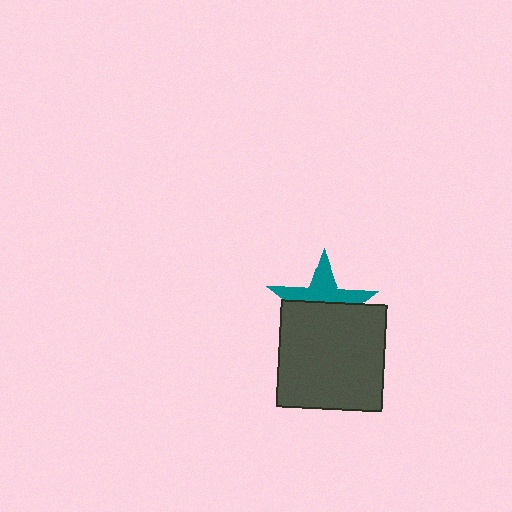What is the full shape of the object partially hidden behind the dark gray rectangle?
The partially hidden object is a teal star.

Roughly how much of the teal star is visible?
A small part of it is visible (roughly 43%).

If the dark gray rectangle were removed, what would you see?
You would see the complete teal star.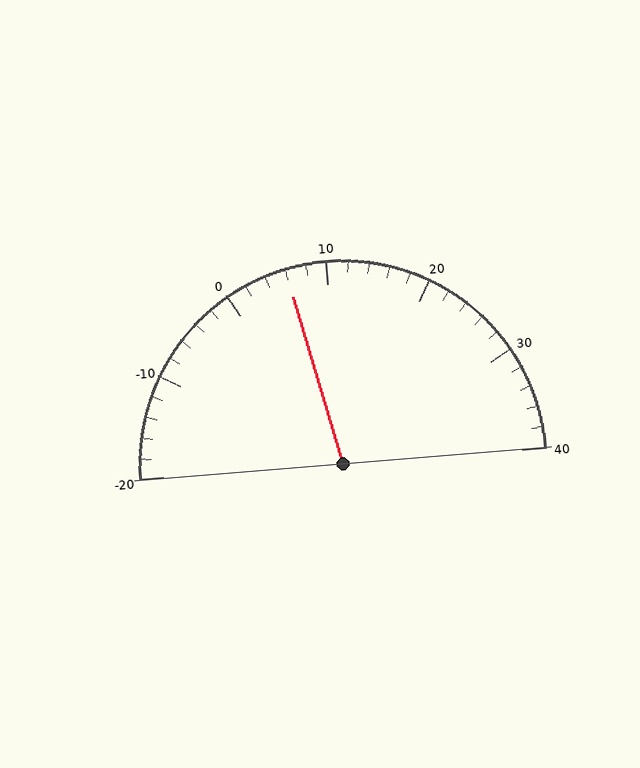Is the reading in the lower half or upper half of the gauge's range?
The reading is in the lower half of the range (-20 to 40).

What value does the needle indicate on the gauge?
The needle indicates approximately 6.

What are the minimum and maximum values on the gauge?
The gauge ranges from -20 to 40.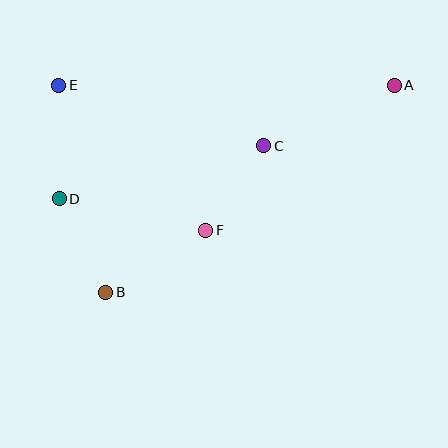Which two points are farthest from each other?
Points A and B are farthest from each other.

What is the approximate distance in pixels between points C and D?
The distance between C and D is approximately 211 pixels.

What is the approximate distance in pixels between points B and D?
The distance between B and D is approximately 104 pixels.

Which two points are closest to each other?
Points C and F are closest to each other.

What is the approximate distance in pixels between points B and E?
The distance between B and E is approximately 212 pixels.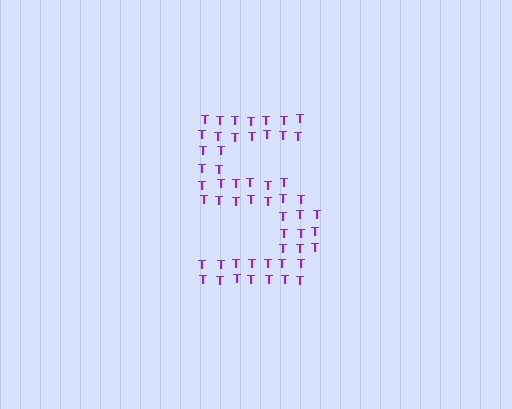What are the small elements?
The small elements are letter T's.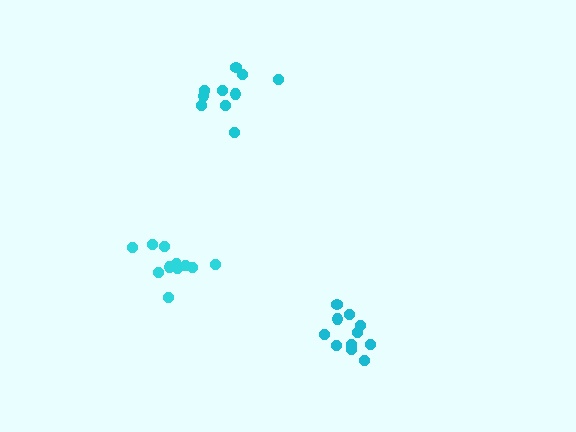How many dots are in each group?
Group 1: 11 dots, Group 2: 11 dots, Group 3: 10 dots (32 total).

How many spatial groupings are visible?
There are 3 spatial groupings.